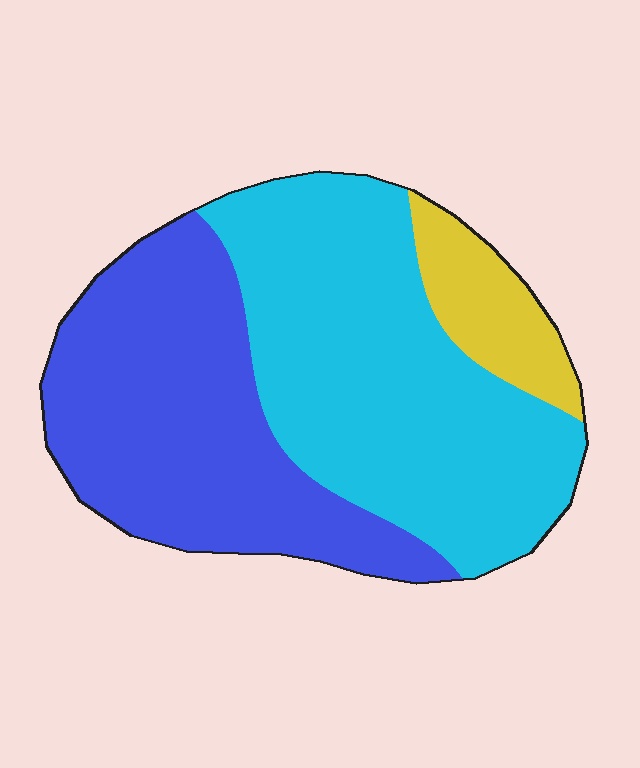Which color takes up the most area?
Cyan, at roughly 50%.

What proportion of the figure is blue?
Blue takes up about two fifths (2/5) of the figure.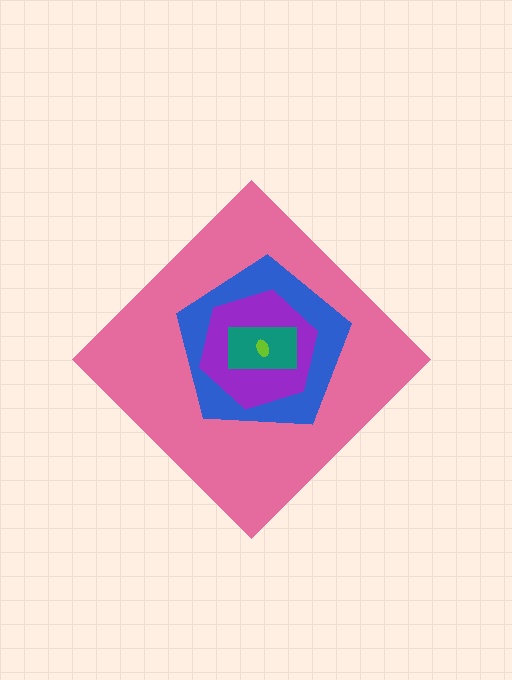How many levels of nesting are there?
5.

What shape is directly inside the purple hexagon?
The teal rectangle.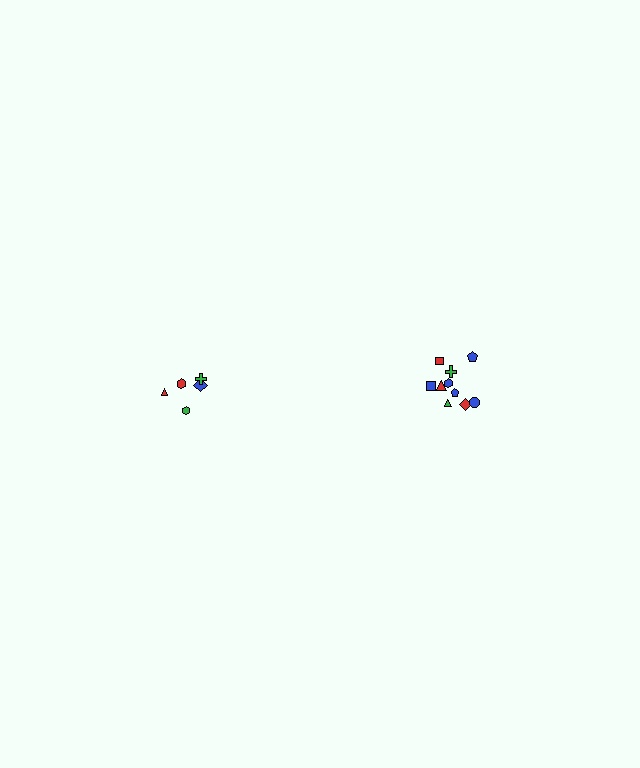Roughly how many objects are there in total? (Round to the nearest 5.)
Roughly 15 objects in total.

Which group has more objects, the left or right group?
The right group.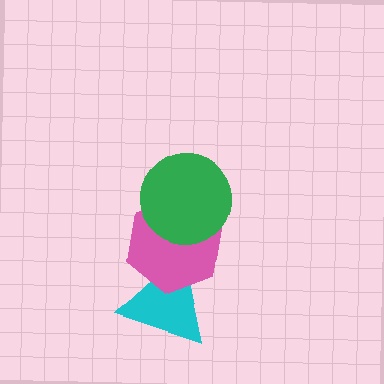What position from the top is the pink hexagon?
The pink hexagon is 2nd from the top.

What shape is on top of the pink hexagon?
The green circle is on top of the pink hexagon.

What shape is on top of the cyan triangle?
The pink hexagon is on top of the cyan triangle.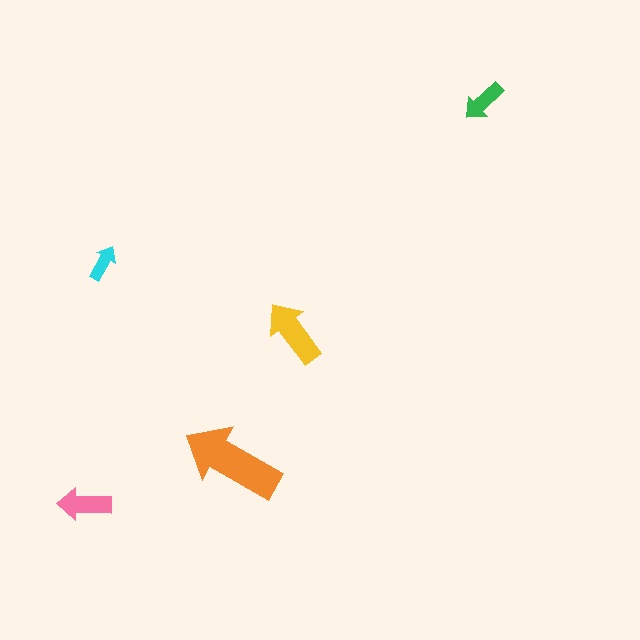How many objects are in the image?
There are 5 objects in the image.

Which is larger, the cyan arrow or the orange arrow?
The orange one.